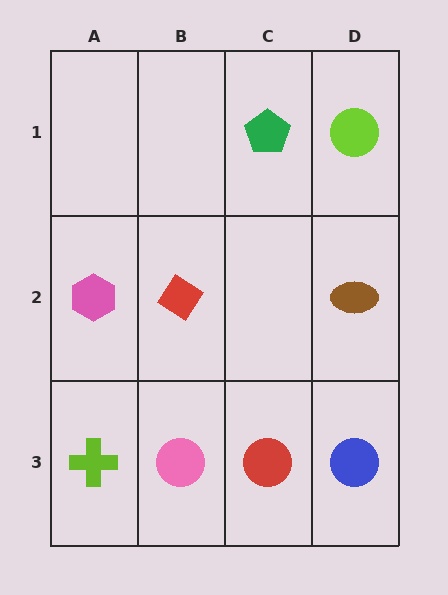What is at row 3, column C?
A red circle.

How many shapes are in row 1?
2 shapes.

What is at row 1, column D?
A lime circle.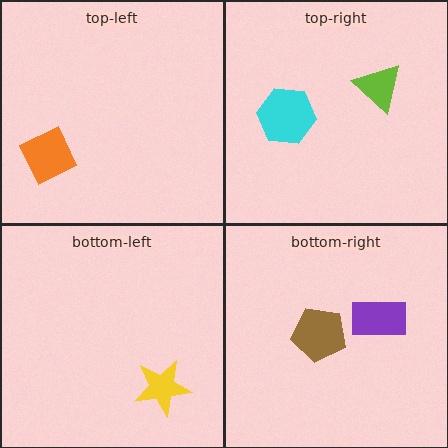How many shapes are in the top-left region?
1.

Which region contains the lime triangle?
The top-right region.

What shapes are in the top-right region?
The lime triangle, the cyan hexagon.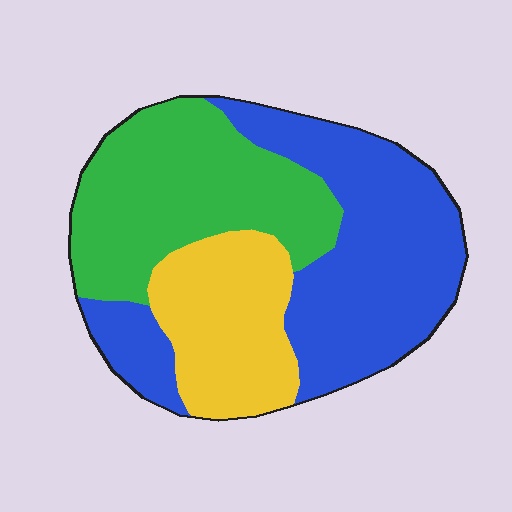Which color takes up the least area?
Yellow, at roughly 20%.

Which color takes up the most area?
Blue, at roughly 45%.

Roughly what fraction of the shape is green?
Green covers around 35% of the shape.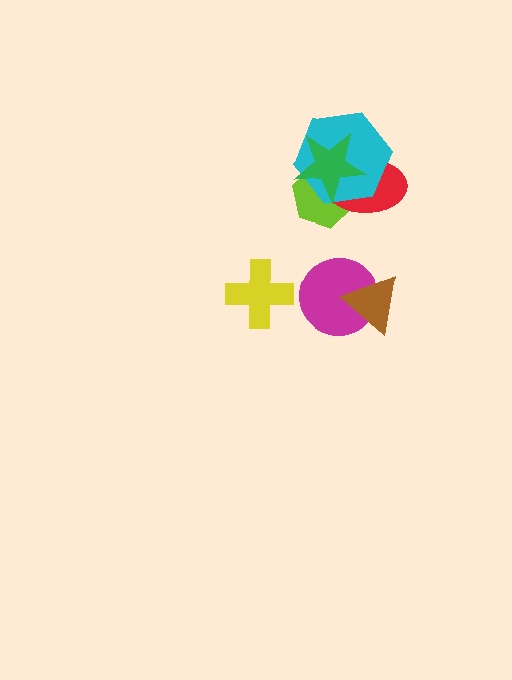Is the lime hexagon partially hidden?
Yes, it is partially covered by another shape.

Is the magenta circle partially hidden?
Yes, it is partially covered by another shape.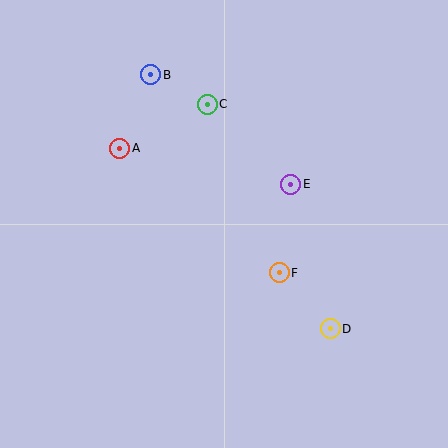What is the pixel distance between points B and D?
The distance between B and D is 311 pixels.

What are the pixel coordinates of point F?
Point F is at (279, 273).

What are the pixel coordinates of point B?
Point B is at (151, 75).